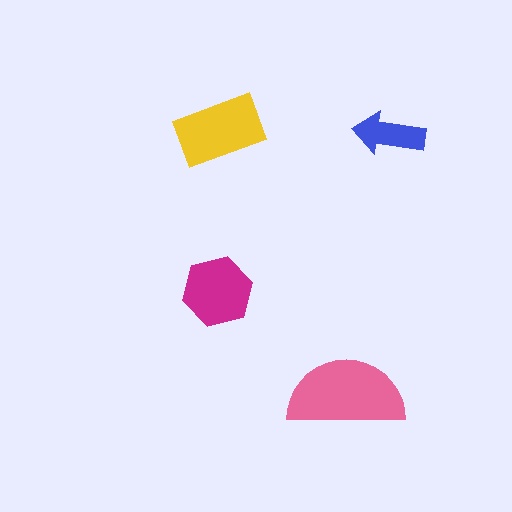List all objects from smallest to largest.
The blue arrow, the magenta hexagon, the yellow rectangle, the pink semicircle.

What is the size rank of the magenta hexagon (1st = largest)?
3rd.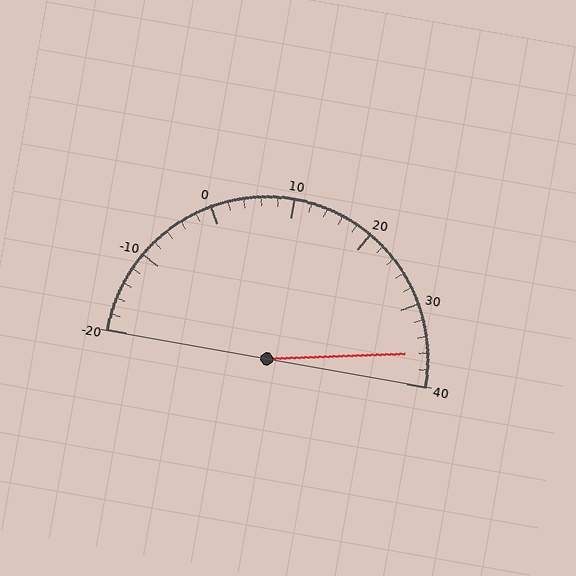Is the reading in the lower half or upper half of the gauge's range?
The reading is in the upper half of the range (-20 to 40).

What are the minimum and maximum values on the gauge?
The gauge ranges from -20 to 40.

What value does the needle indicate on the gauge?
The needle indicates approximately 36.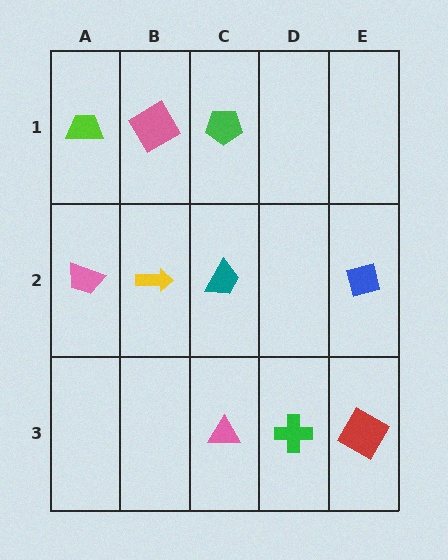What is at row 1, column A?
A lime trapezoid.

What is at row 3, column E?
A red diamond.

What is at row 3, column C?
A pink triangle.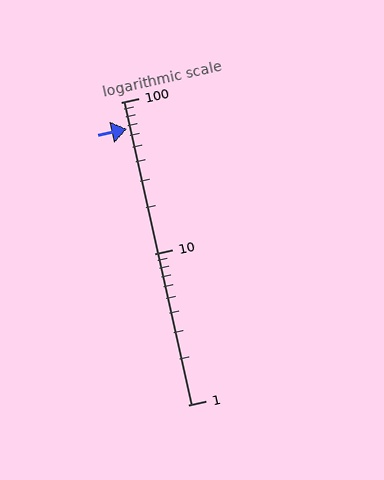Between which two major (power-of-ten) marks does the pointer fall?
The pointer is between 10 and 100.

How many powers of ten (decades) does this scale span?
The scale spans 2 decades, from 1 to 100.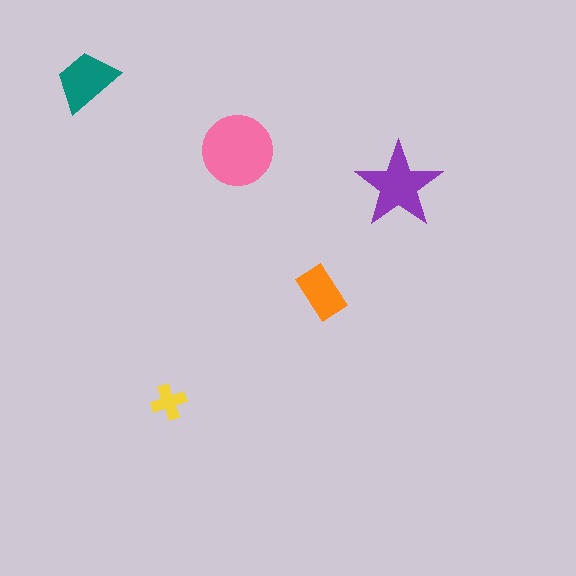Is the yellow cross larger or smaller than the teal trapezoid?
Smaller.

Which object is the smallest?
The yellow cross.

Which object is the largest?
The pink circle.